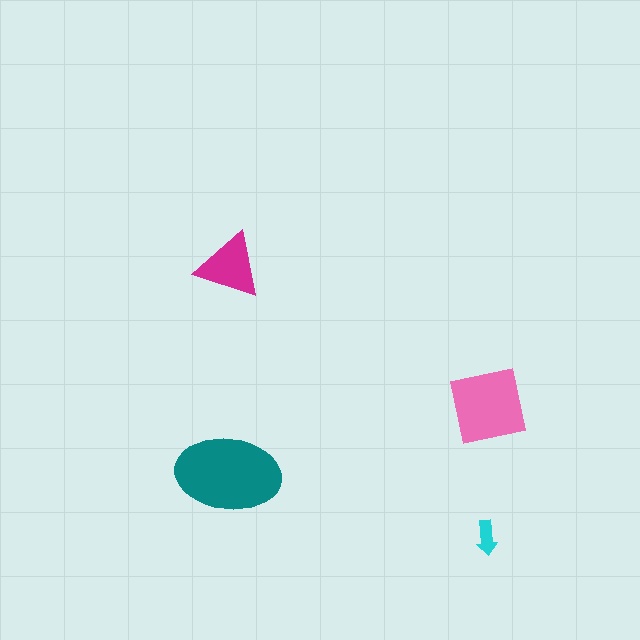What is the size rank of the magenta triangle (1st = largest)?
3rd.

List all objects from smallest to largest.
The cyan arrow, the magenta triangle, the pink square, the teal ellipse.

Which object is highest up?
The magenta triangle is topmost.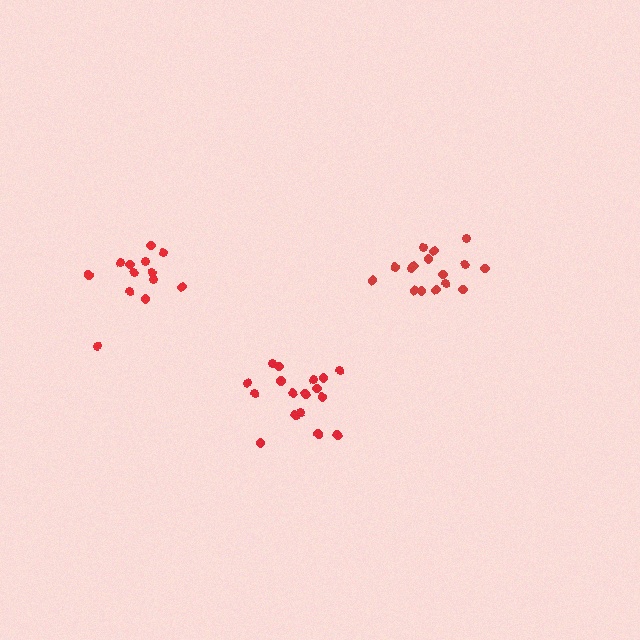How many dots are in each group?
Group 1: 18 dots, Group 2: 13 dots, Group 3: 16 dots (47 total).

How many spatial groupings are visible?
There are 3 spatial groupings.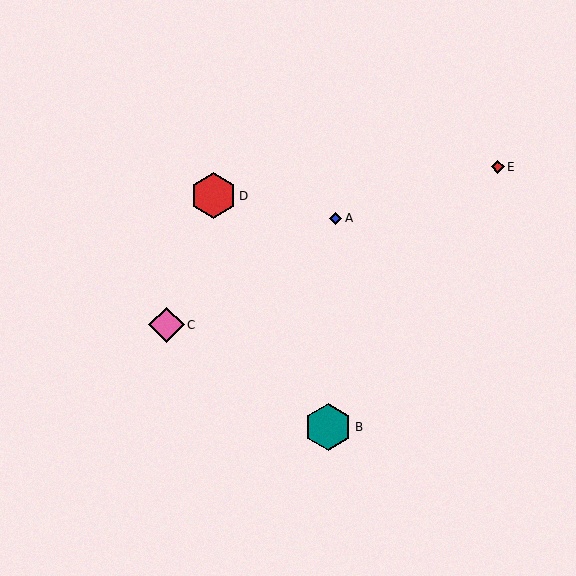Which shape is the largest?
The teal hexagon (labeled B) is the largest.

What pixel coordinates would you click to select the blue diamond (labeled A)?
Click at (336, 218) to select the blue diamond A.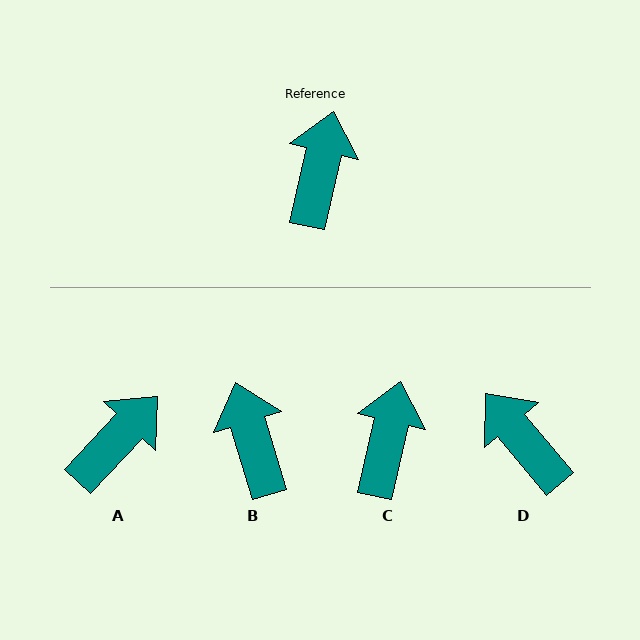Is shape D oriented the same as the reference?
No, it is off by about 52 degrees.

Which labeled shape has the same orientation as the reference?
C.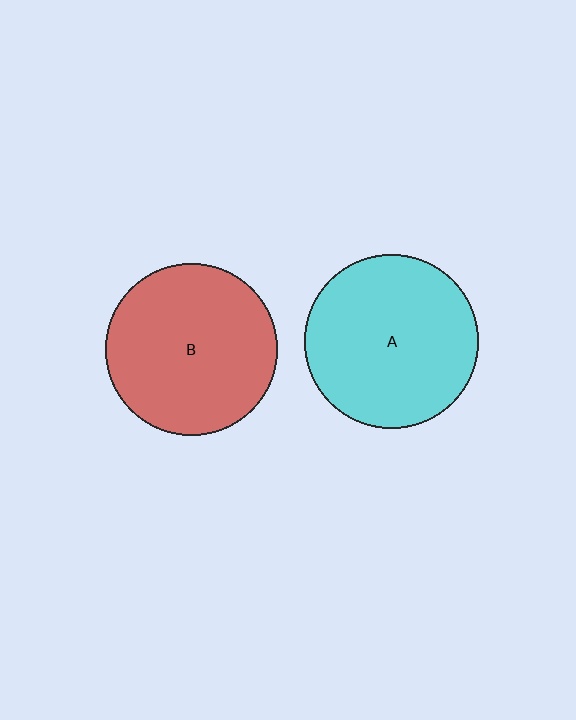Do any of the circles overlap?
No, none of the circles overlap.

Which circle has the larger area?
Circle A (cyan).